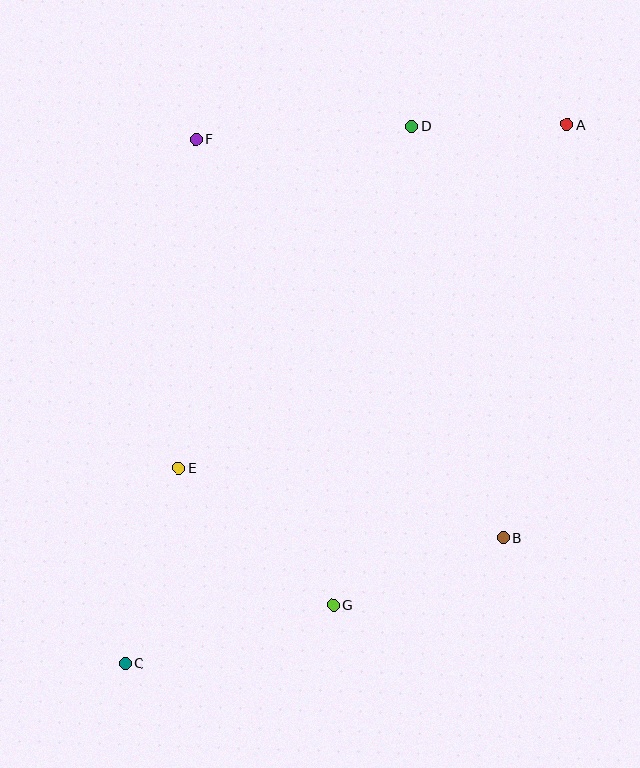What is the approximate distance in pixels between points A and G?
The distance between A and G is approximately 534 pixels.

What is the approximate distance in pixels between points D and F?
The distance between D and F is approximately 216 pixels.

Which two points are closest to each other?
Points A and D are closest to each other.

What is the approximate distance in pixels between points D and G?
The distance between D and G is approximately 485 pixels.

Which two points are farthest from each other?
Points A and C are farthest from each other.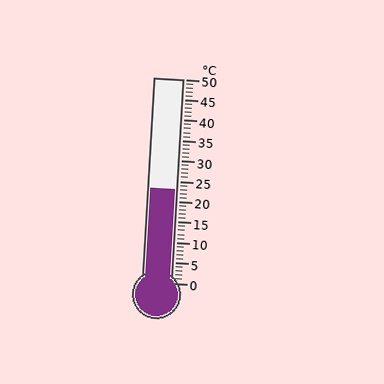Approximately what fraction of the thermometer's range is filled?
The thermometer is filled to approximately 45% of its range.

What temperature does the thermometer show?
The thermometer shows approximately 23°C.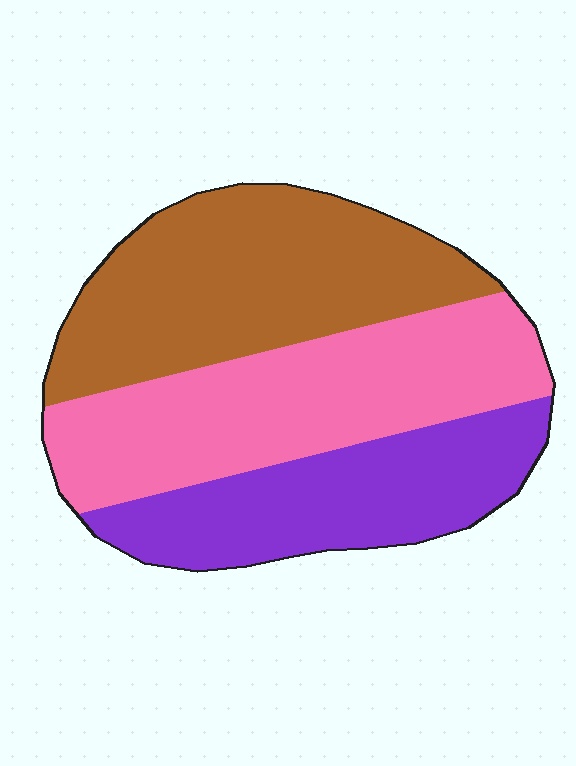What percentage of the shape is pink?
Pink takes up between a quarter and a half of the shape.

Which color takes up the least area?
Purple, at roughly 25%.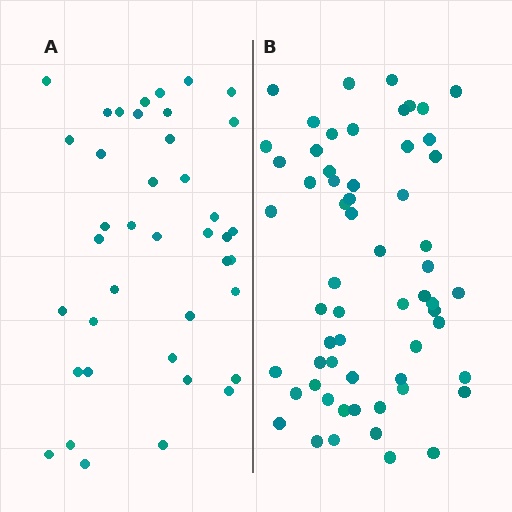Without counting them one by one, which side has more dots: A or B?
Region B (the right region) has more dots.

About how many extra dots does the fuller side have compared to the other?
Region B has approximately 20 more dots than region A.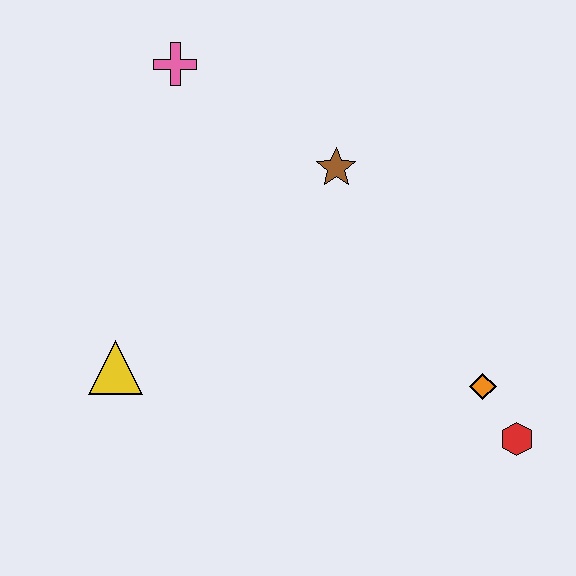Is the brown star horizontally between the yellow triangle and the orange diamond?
Yes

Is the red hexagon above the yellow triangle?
No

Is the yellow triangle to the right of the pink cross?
No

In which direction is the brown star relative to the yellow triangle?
The brown star is to the right of the yellow triangle.